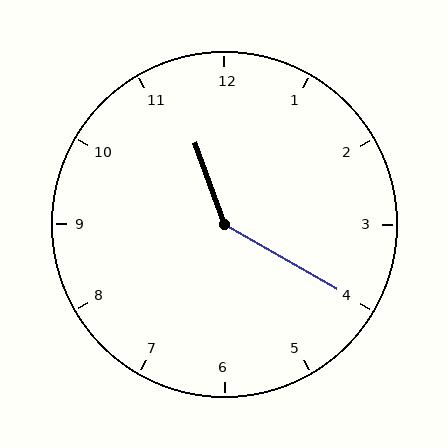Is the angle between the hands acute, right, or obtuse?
It is obtuse.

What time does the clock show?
11:20.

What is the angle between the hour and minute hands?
Approximately 140 degrees.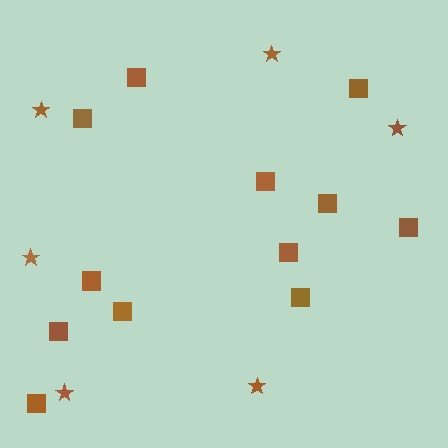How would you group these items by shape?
There are 2 groups: one group of squares (12) and one group of stars (6).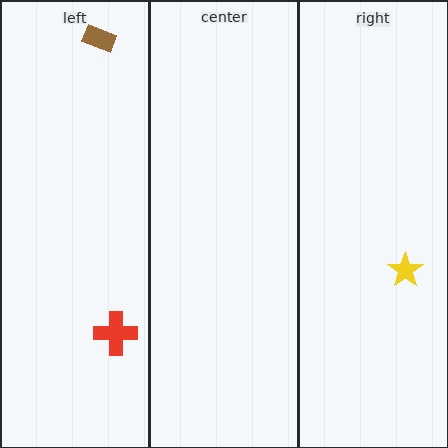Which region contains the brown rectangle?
The left region.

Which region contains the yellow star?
The right region.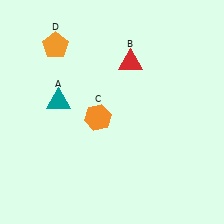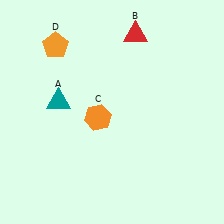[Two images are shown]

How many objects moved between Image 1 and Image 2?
1 object moved between the two images.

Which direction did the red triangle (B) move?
The red triangle (B) moved up.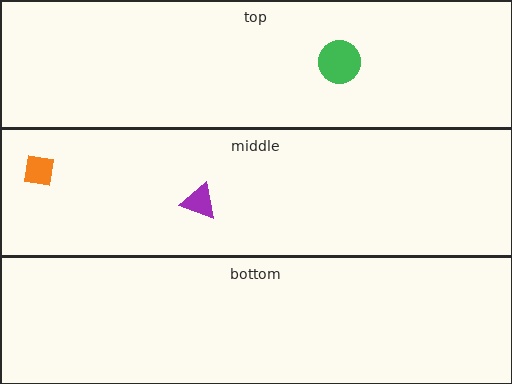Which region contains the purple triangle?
The middle region.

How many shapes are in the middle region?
2.